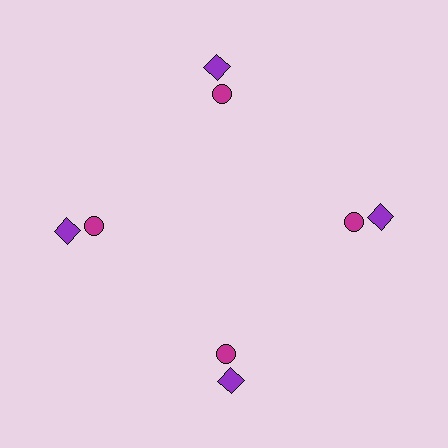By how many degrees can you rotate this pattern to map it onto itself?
The pattern maps onto itself every 90 degrees of rotation.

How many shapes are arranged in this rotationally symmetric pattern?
There are 8 shapes, arranged in 4 groups of 2.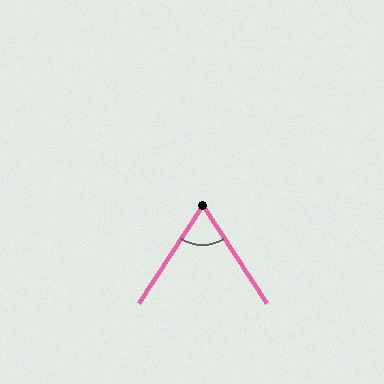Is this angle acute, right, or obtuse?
It is acute.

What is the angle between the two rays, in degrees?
Approximately 67 degrees.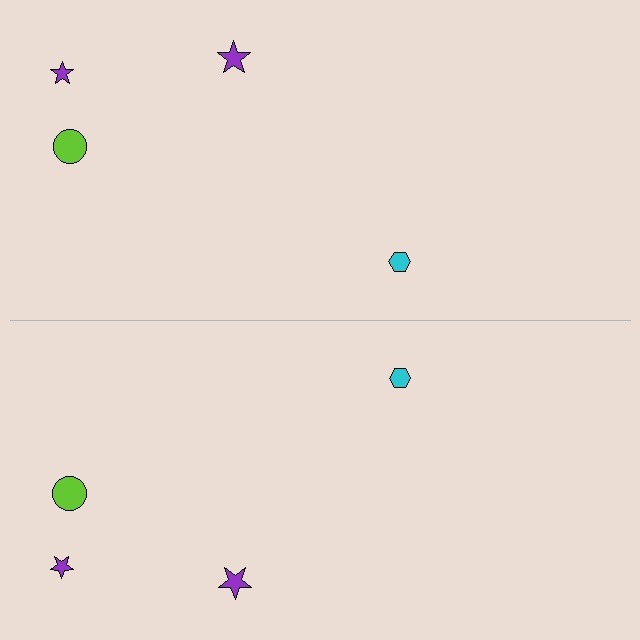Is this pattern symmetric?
Yes, this pattern has bilateral (reflection) symmetry.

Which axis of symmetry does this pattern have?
The pattern has a horizontal axis of symmetry running through the center of the image.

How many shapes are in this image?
There are 8 shapes in this image.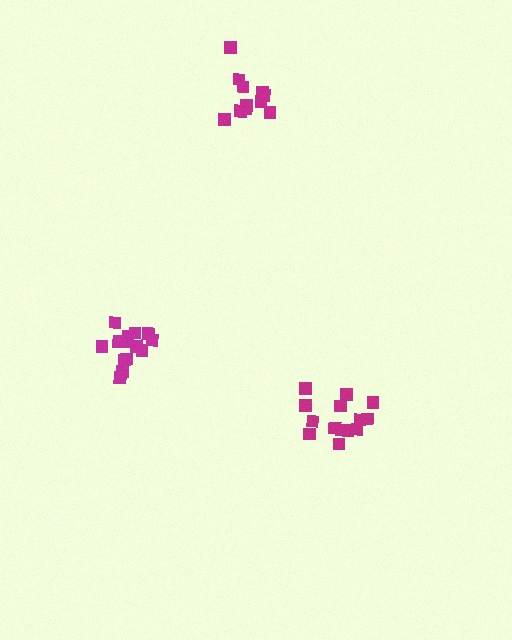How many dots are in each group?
Group 1: 14 dots, Group 2: 11 dots, Group 3: 14 dots (39 total).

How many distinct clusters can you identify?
There are 3 distinct clusters.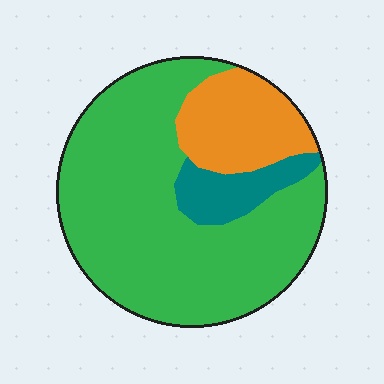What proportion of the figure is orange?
Orange takes up less than a quarter of the figure.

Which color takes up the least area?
Teal, at roughly 10%.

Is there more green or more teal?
Green.